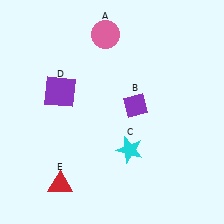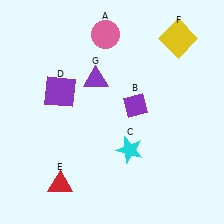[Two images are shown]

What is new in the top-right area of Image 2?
A yellow square (F) was added in the top-right area of Image 2.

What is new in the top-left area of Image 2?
A purple triangle (G) was added in the top-left area of Image 2.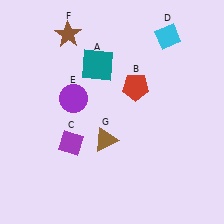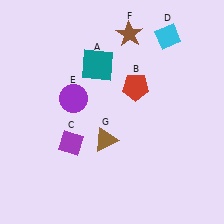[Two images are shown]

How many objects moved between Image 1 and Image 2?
1 object moved between the two images.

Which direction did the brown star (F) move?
The brown star (F) moved right.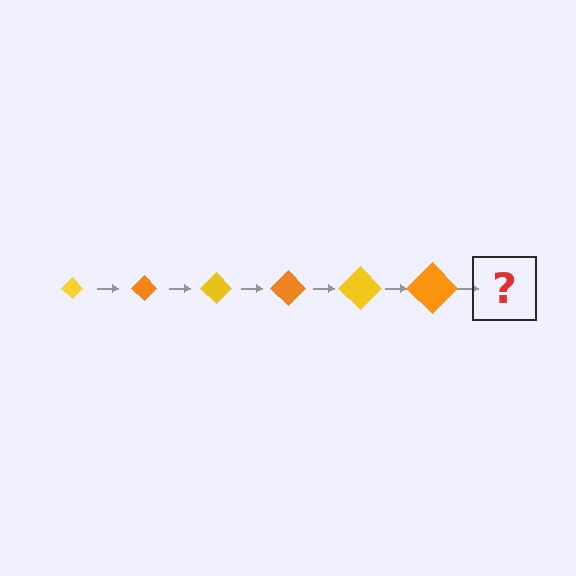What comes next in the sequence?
The next element should be a yellow diamond, larger than the previous one.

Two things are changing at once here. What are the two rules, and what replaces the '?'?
The two rules are that the diamond grows larger each step and the color cycles through yellow and orange. The '?' should be a yellow diamond, larger than the previous one.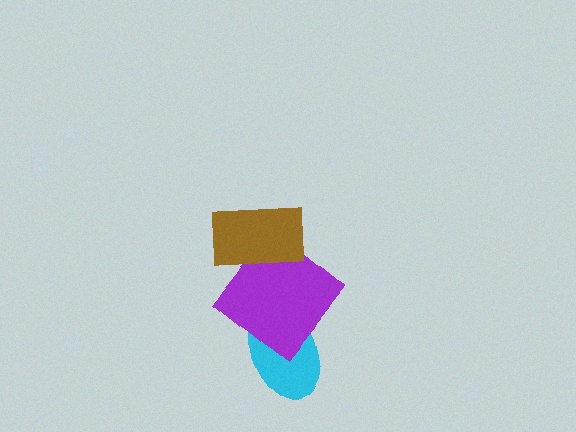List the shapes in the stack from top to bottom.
From top to bottom: the brown rectangle, the purple diamond, the cyan ellipse.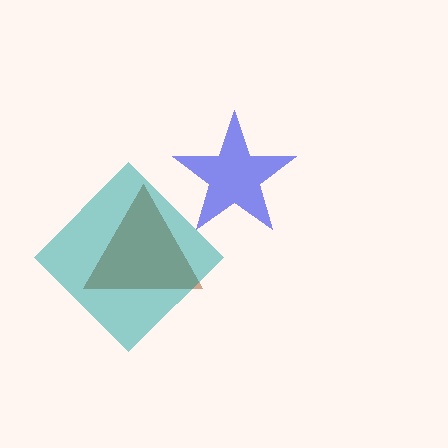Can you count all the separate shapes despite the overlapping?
Yes, there are 3 separate shapes.